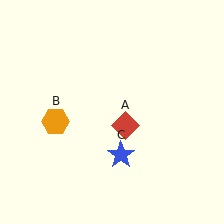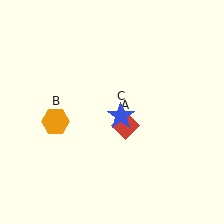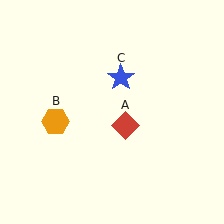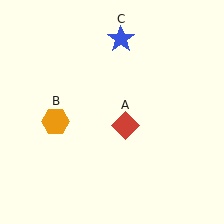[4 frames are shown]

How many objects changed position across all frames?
1 object changed position: blue star (object C).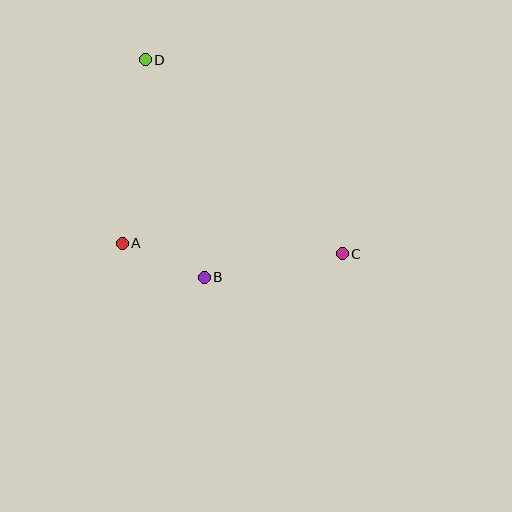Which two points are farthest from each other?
Points C and D are farthest from each other.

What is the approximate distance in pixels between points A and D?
The distance between A and D is approximately 185 pixels.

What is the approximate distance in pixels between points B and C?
The distance between B and C is approximately 140 pixels.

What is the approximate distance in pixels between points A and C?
The distance between A and C is approximately 220 pixels.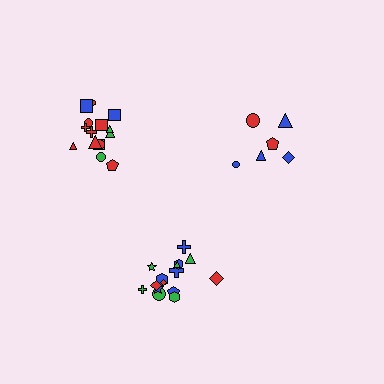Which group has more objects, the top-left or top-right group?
The top-left group.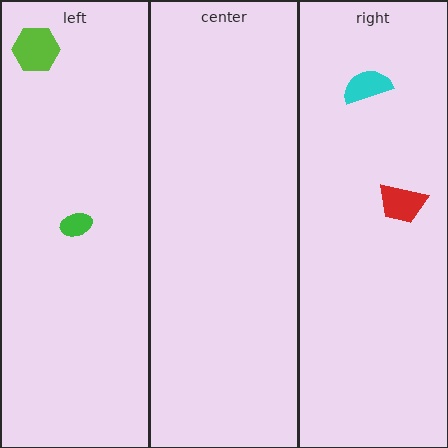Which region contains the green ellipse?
The left region.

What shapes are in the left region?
The lime hexagon, the green ellipse.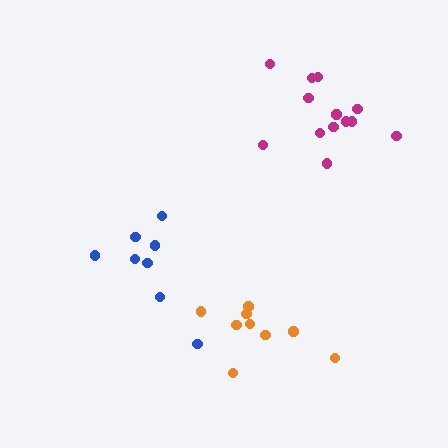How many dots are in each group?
Group 1: 13 dots, Group 2: 8 dots, Group 3: 9 dots (30 total).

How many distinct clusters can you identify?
There are 3 distinct clusters.